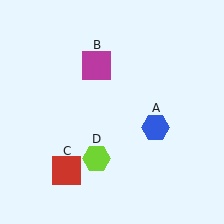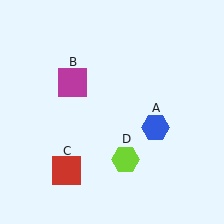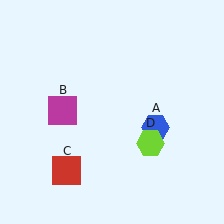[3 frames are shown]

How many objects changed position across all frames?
2 objects changed position: magenta square (object B), lime hexagon (object D).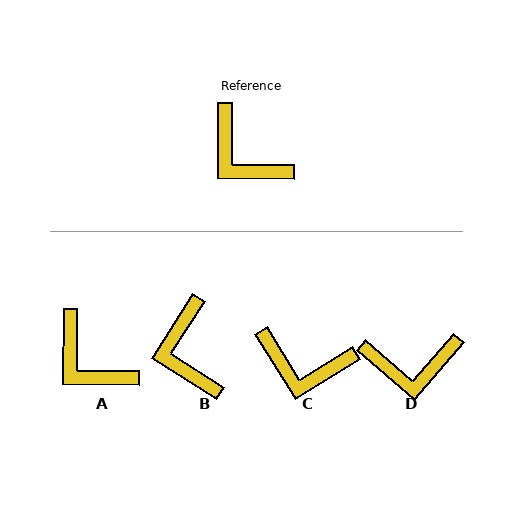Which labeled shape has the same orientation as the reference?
A.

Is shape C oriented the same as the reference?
No, it is off by about 32 degrees.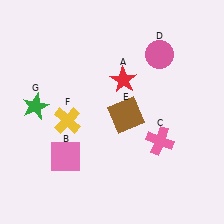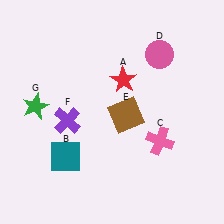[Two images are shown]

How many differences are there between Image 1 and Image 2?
There are 2 differences between the two images.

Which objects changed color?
B changed from pink to teal. F changed from yellow to purple.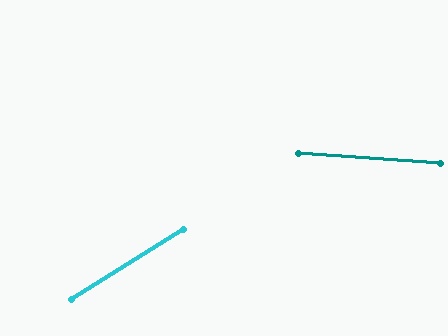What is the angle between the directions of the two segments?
Approximately 36 degrees.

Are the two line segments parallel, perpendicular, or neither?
Neither parallel nor perpendicular — they differ by about 36°.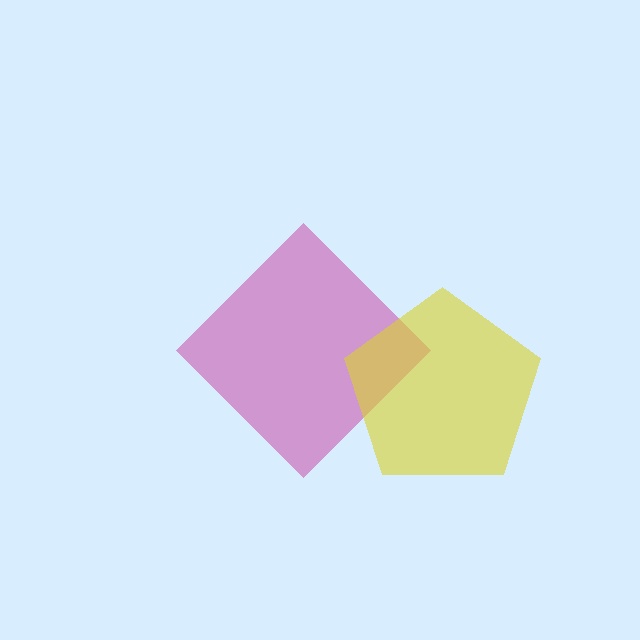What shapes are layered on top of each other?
The layered shapes are: a magenta diamond, a yellow pentagon.